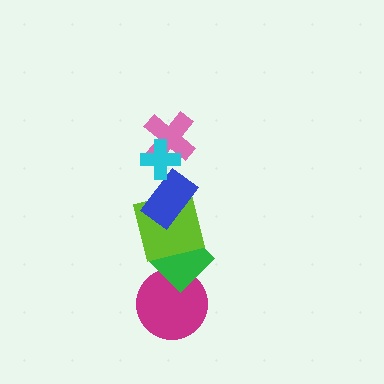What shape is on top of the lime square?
The blue rectangle is on top of the lime square.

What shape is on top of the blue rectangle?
The pink cross is on top of the blue rectangle.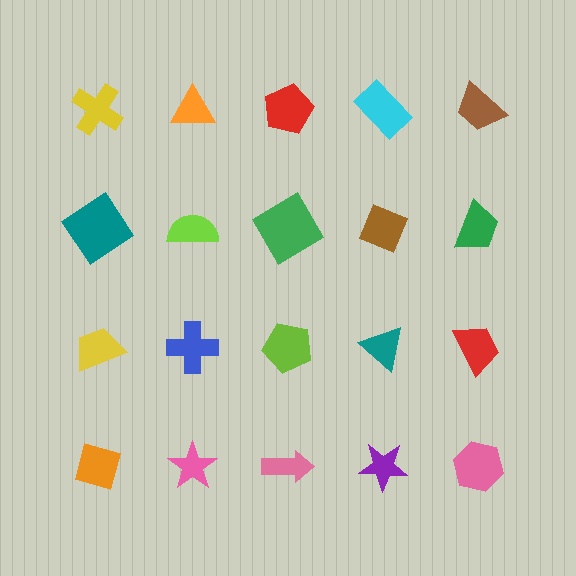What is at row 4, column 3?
A pink arrow.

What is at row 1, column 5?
A brown trapezoid.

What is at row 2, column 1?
A teal diamond.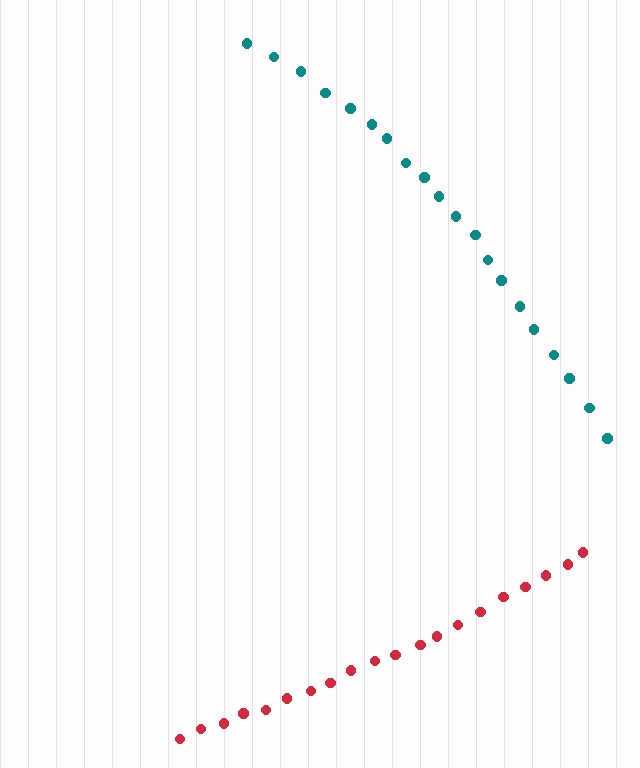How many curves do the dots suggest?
There are 2 distinct paths.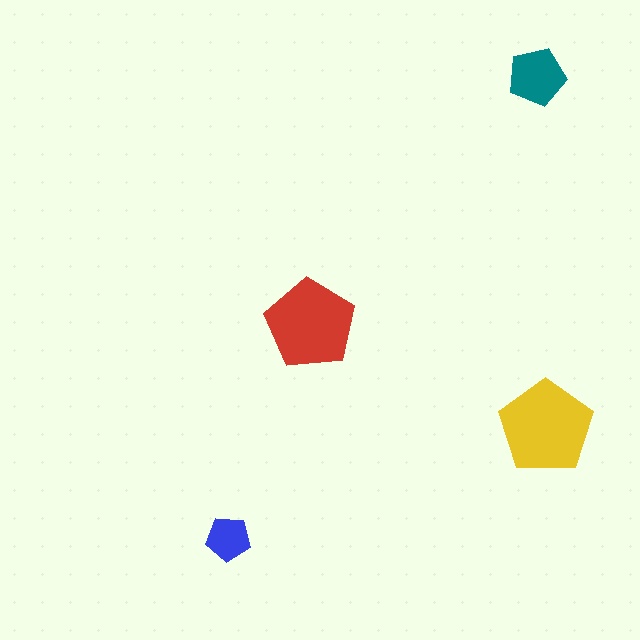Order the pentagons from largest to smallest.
the yellow one, the red one, the teal one, the blue one.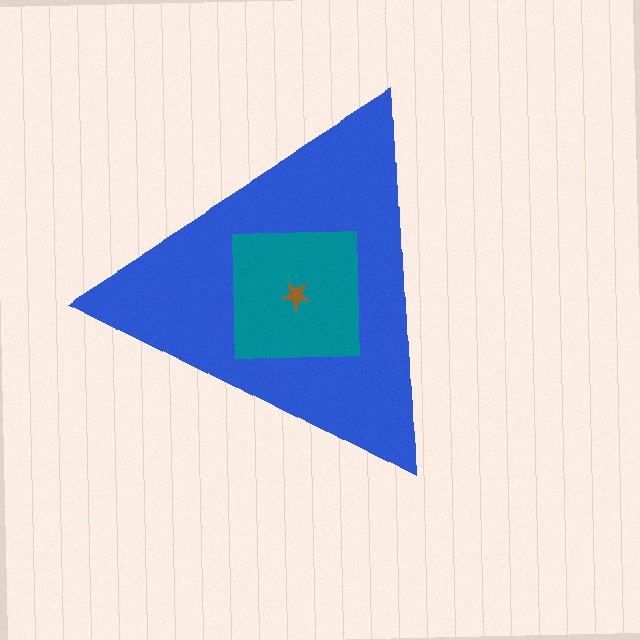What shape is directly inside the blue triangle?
The teal square.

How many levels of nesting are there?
3.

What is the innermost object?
The brown star.